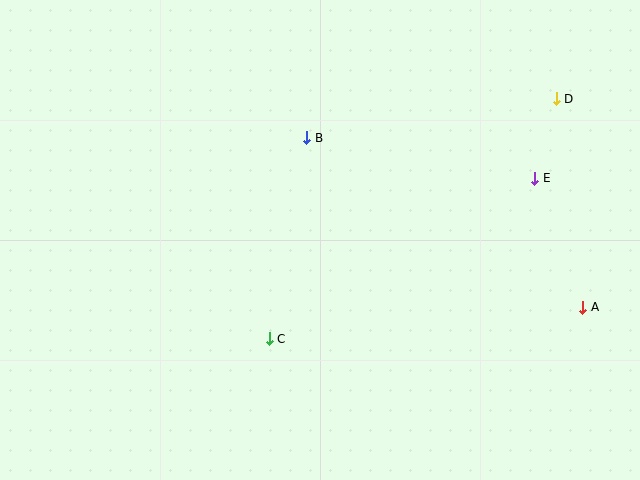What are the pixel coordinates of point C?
Point C is at (269, 339).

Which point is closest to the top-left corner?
Point B is closest to the top-left corner.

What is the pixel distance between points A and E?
The distance between A and E is 138 pixels.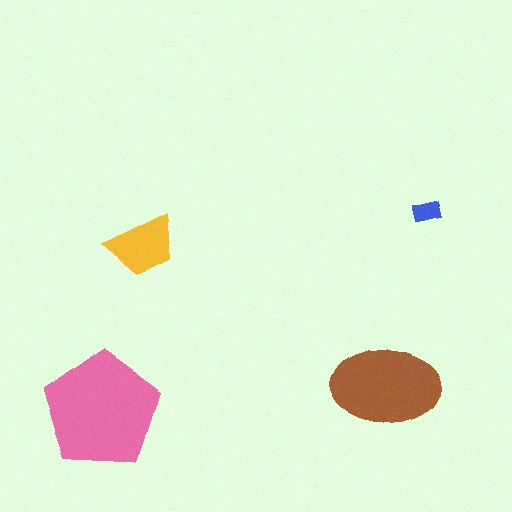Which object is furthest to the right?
The blue rectangle is rightmost.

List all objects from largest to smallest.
The pink pentagon, the brown ellipse, the yellow trapezoid, the blue rectangle.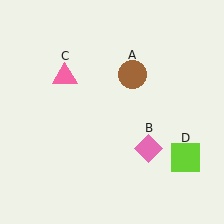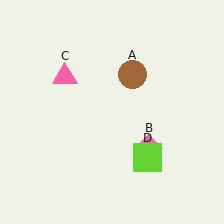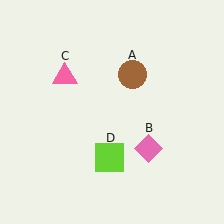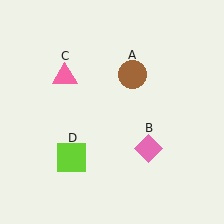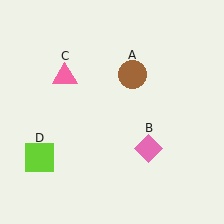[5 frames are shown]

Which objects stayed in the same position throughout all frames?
Brown circle (object A) and pink diamond (object B) and pink triangle (object C) remained stationary.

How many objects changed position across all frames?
1 object changed position: lime square (object D).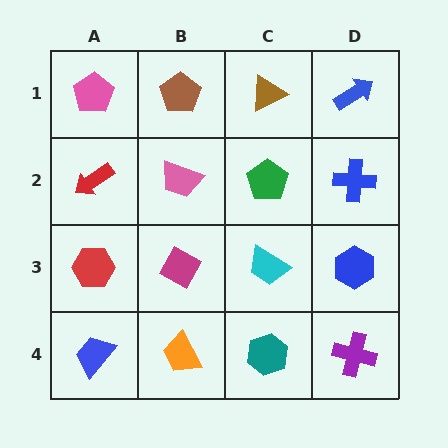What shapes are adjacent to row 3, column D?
A blue cross (row 2, column D), a purple cross (row 4, column D), a cyan trapezoid (row 3, column C).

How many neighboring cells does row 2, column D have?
3.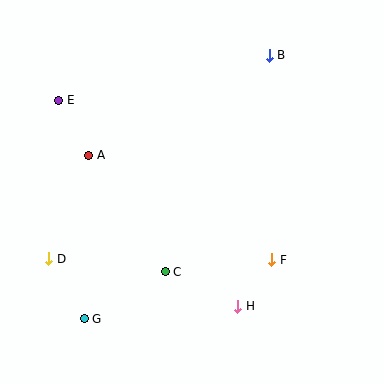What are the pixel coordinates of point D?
Point D is at (49, 259).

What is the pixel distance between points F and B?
The distance between F and B is 204 pixels.